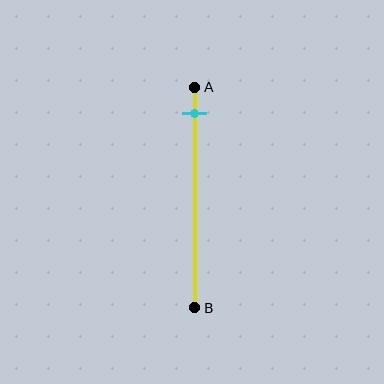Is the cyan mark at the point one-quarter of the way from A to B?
No, the mark is at about 10% from A, not at the 25% one-quarter point.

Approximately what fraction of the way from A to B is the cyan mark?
The cyan mark is approximately 10% of the way from A to B.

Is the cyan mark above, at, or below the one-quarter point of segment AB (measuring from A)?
The cyan mark is above the one-quarter point of segment AB.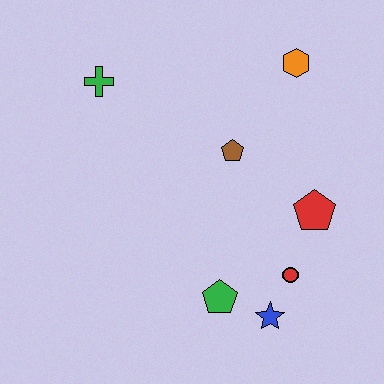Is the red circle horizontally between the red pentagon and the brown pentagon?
Yes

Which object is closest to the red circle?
The blue star is closest to the red circle.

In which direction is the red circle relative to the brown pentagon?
The red circle is below the brown pentagon.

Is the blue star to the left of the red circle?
Yes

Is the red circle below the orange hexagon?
Yes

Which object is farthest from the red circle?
The green cross is farthest from the red circle.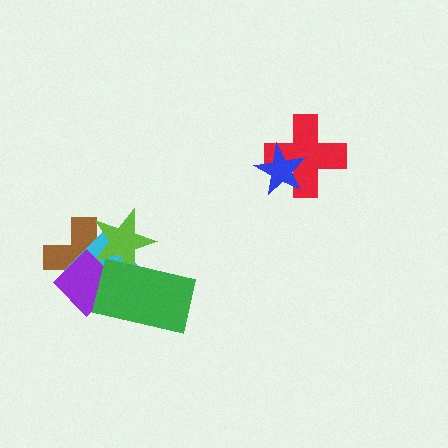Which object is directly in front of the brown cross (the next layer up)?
The cyan diamond is directly in front of the brown cross.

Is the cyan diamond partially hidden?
Yes, it is partially covered by another shape.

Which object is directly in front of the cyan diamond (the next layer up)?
The lime star is directly in front of the cyan diamond.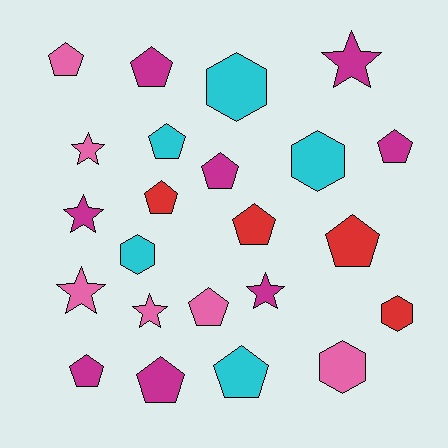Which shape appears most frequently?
Pentagon, with 12 objects.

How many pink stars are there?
There are 3 pink stars.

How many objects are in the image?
There are 23 objects.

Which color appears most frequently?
Magenta, with 8 objects.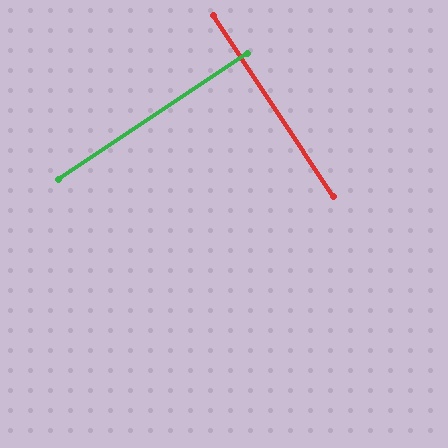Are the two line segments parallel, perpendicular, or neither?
Perpendicular — they meet at approximately 90°.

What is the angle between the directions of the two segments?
Approximately 90 degrees.